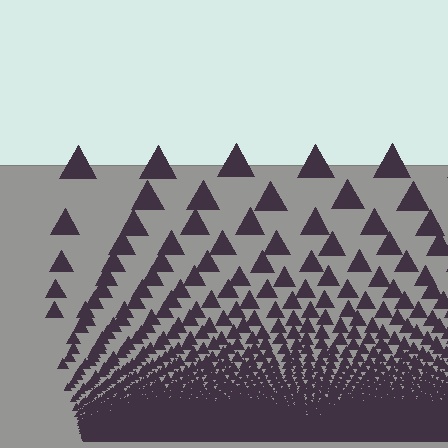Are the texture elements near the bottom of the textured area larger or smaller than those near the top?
Smaller. The gradient is inverted — elements near the bottom are smaller and denser.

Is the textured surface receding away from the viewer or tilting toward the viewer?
The surface appears to tilt toward the viewer. Texture elements get larger and sparser toward the top.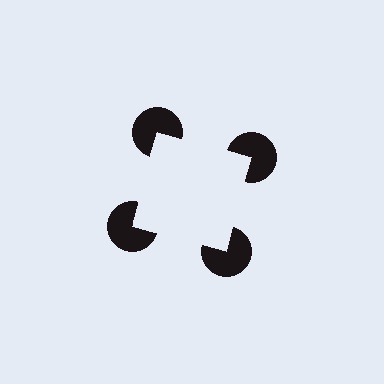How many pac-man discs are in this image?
There are 4 — one at each vertex of the illusory square.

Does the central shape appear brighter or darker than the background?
It typically appears slightly brighter than the background, even though no actual brightness change is drawn.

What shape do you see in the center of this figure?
An illusory square — its edges are inferred from the aligned wedge cuts in the pac-man discs, not physically drawn.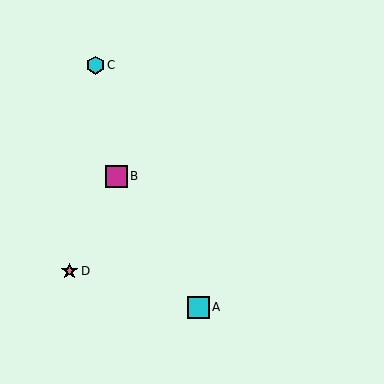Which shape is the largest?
The magenta square (labeled B) is the largest.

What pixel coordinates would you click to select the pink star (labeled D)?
Click at (70, 271) to select the pink star D.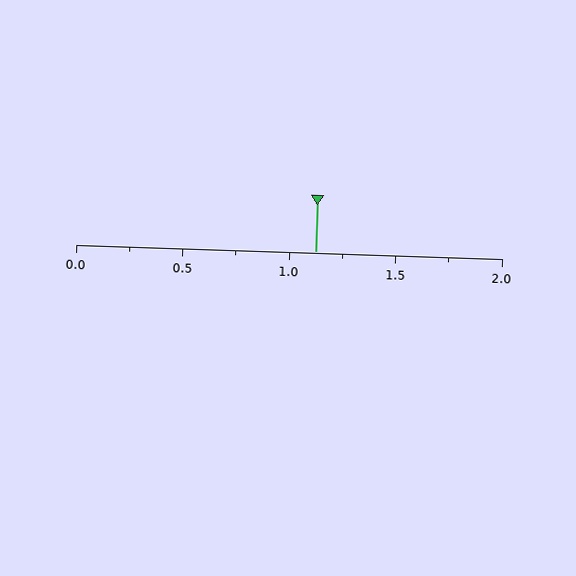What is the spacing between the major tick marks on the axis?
The major ticks are spaced 0.5 apart.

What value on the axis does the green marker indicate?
The marker indicates approximately 1.12.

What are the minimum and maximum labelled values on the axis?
The axis runs from 0.0 to 2.0.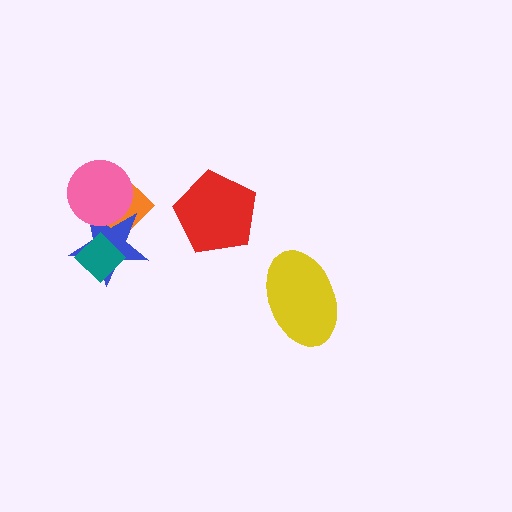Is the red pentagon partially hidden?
No, no other shape covers it.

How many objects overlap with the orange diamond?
3 objects overlap with the orange diamond.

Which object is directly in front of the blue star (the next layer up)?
The teal diamond is directly in front of the blue star.